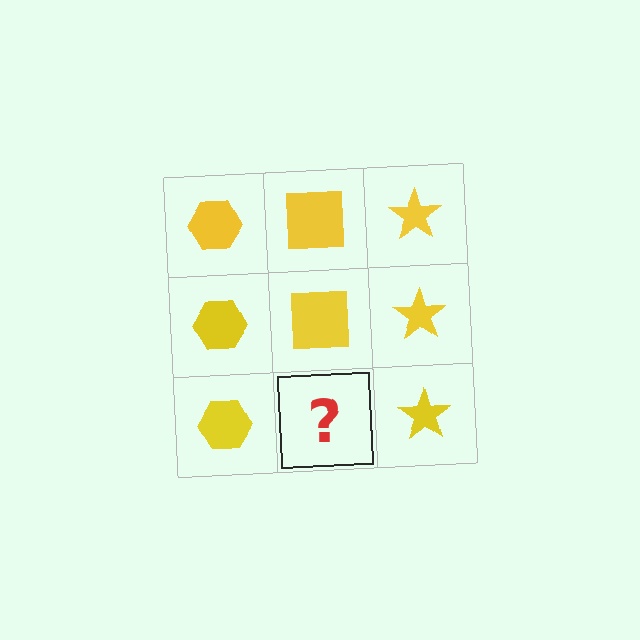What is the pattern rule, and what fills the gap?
The rule is that each column has a consistent shape. The gap should be filled with a yellow square.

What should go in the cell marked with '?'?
The missing cell should contain a yellow square.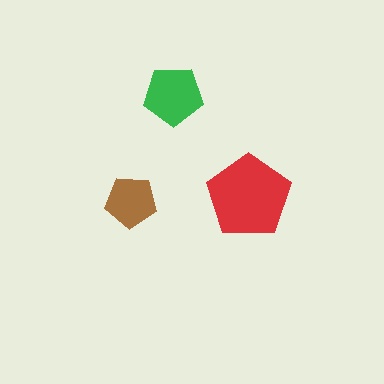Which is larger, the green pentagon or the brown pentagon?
The green one.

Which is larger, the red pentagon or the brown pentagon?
The red one.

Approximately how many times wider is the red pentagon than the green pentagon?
About 1.5 times wider.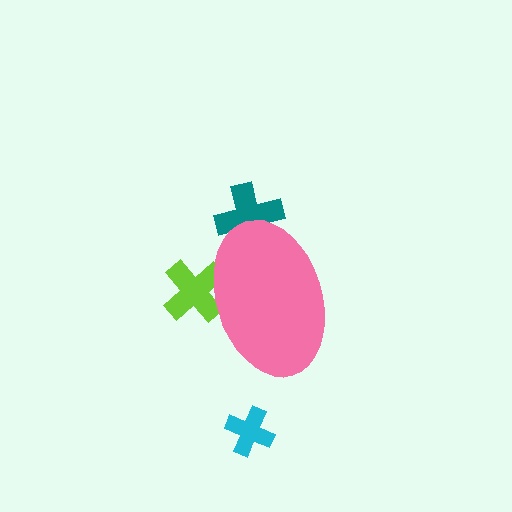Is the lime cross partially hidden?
Yes, the lime cross is partially hidden behind the pink ellipse.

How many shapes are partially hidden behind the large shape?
2 shapes are partially hidden.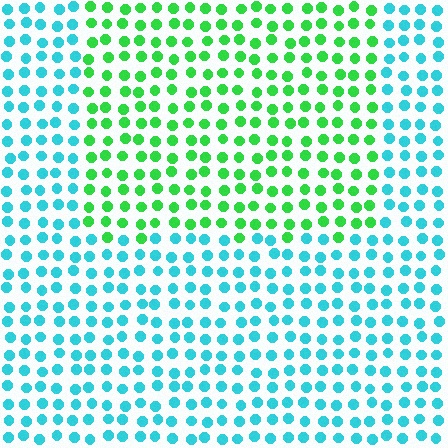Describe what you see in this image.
The image is filled with small cyan elements in a uniform arrangement. A rectangle-shaped region is visible where the elements are tinted to a slightly different hue, forming a subtle color boundary.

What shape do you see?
I see a rectangle.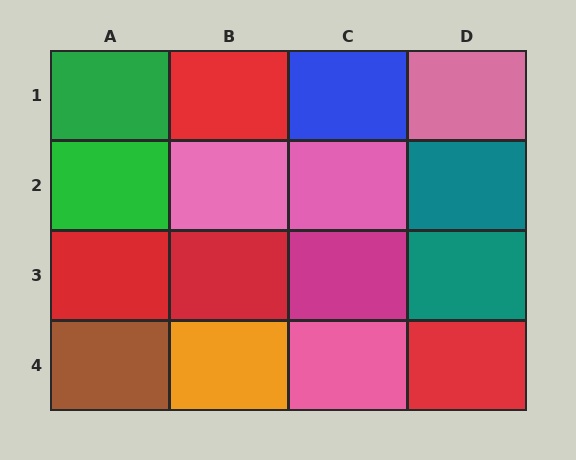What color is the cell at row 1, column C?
Blue.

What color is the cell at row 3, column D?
Teal.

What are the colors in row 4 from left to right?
Brown, orange, pink, red.